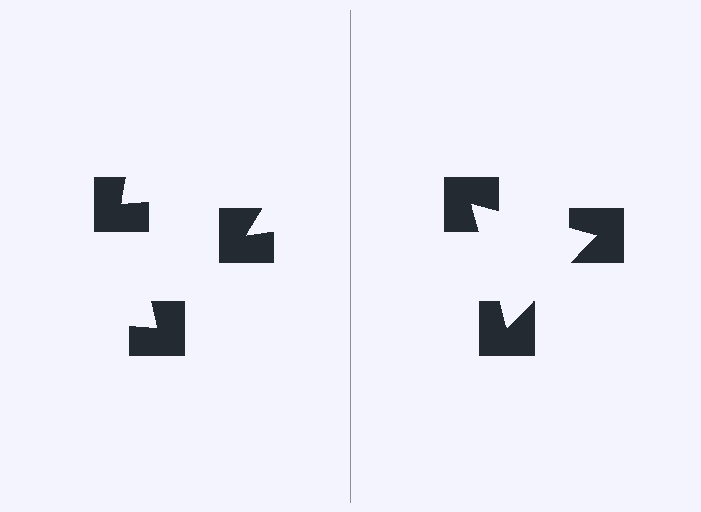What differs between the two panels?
The notched squares are positioned identically on both sides; only the wedge orientations differ. On the right they align to a triangle; on the left they are misaligned.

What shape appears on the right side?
An illusory triangle.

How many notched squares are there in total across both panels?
6 — 3 on each side.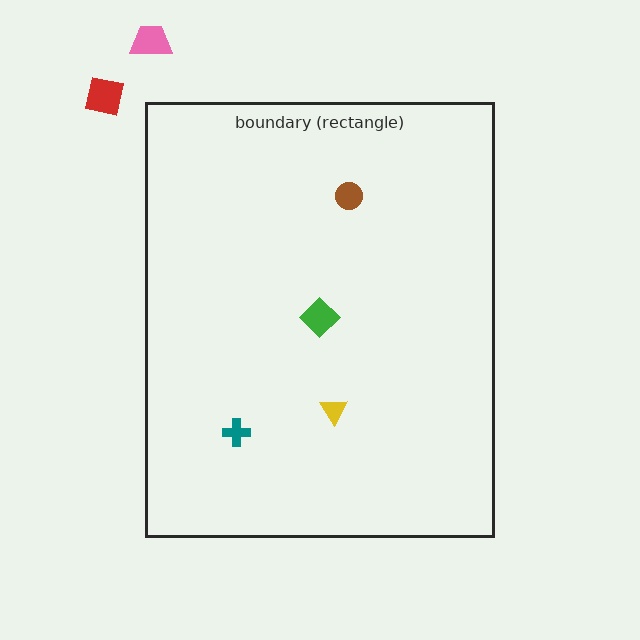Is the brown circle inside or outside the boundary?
Inside.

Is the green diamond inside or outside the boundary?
Inside.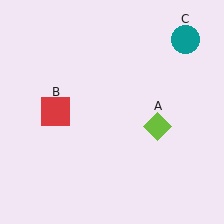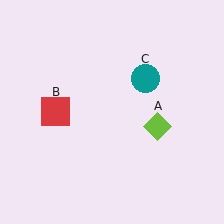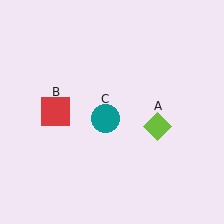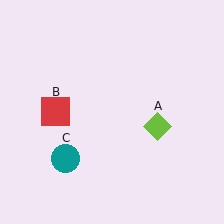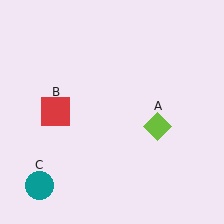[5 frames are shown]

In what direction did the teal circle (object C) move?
The teal circle (object C) moved down and to the left.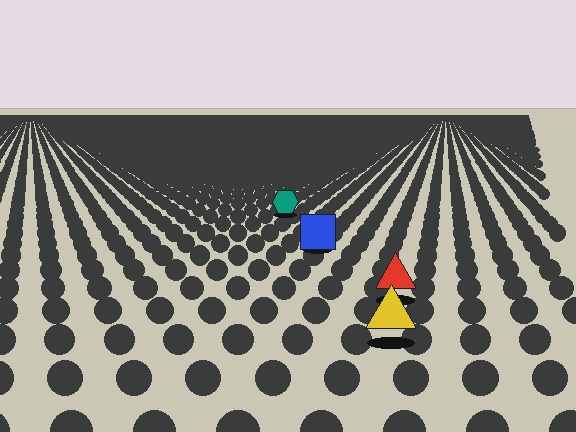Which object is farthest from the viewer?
The teal hexagon is farthest from the viewer. It appears smaller and the ground texture around it is denser.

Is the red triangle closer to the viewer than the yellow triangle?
No. The yellow triangle is closer — you can tell from the texture gradient: the ground texture is coarser near it.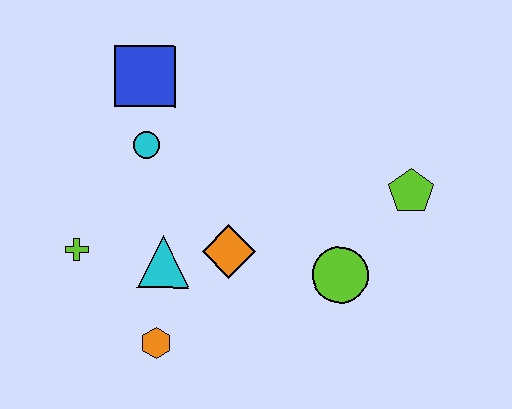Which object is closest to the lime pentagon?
The lime circle is closest to the lime pentagon.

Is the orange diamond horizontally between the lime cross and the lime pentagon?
Yes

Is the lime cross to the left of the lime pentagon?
Yes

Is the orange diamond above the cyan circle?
No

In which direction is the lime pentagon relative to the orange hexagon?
The lime pentagon is to the right of the orange hexagon.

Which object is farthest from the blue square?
The lime pentagon is farthest from the blue square.